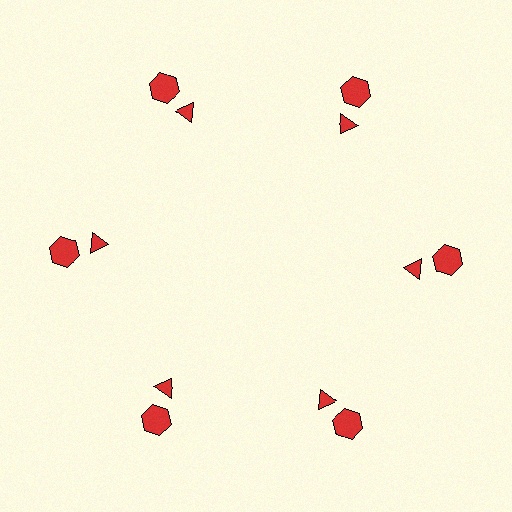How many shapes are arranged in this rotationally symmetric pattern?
There are 12 shapes, arranged in 6 groups of 2.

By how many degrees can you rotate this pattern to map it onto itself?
The pattern maps onto itself every 60 degrees of rotation.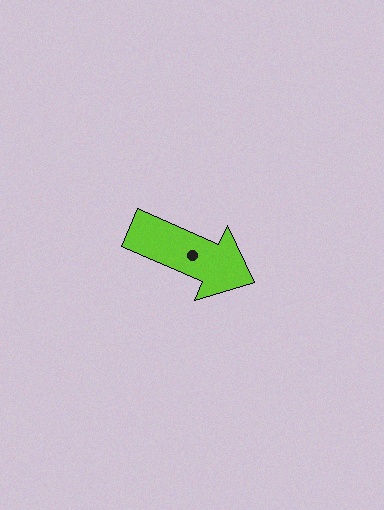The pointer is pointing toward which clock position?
Roughly 4 o'clock.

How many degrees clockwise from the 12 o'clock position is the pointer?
Approximately 114 degrees.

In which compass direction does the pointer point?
Southeast.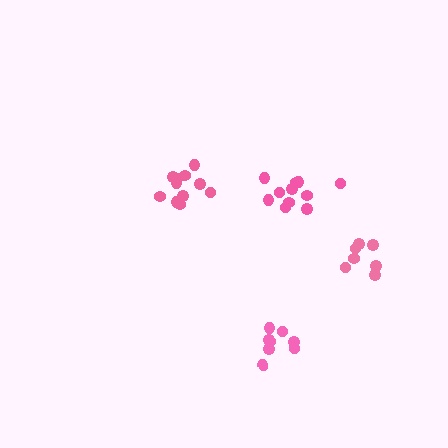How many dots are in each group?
Group 1: 11 dots, Group 2: 11 dots, Group 3: 8 dots, Group 4: 7 dots (37 total).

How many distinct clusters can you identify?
There are 4 distinct clusters.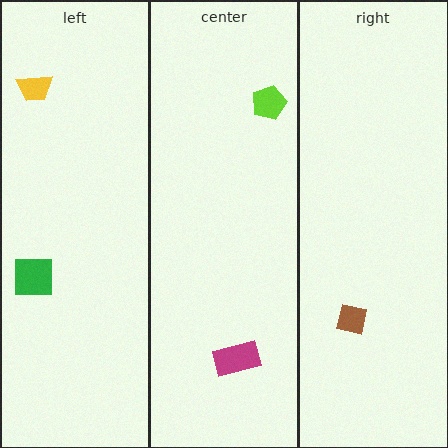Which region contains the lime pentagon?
The center region.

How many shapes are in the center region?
2.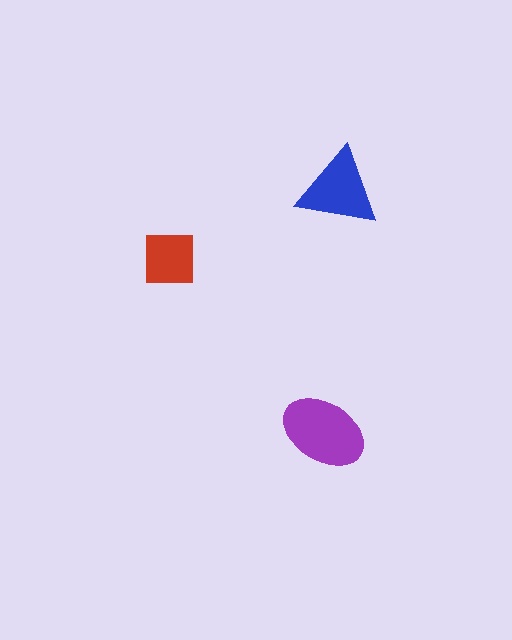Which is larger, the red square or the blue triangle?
The blue triangle.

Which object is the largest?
The purple ellipse.